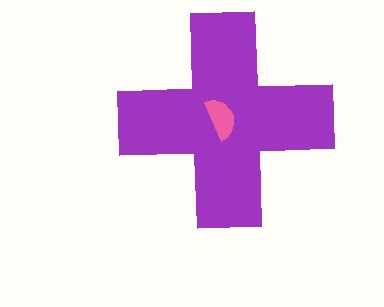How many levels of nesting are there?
2.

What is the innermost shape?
The pink semicircle.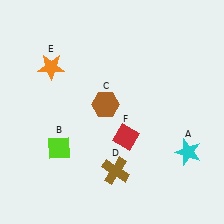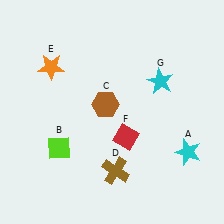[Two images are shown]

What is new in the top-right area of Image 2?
A cyan star (G) was added in the top-right area of Image 2.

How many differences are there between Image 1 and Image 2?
There is 1 difference between the two images.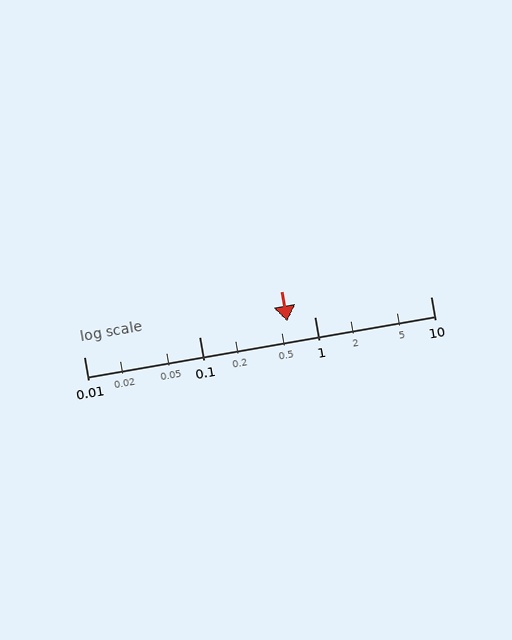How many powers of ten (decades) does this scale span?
The scale spans 3 decades, from 0.01 to 10.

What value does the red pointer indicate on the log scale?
The pointer indicates approximately 0.57.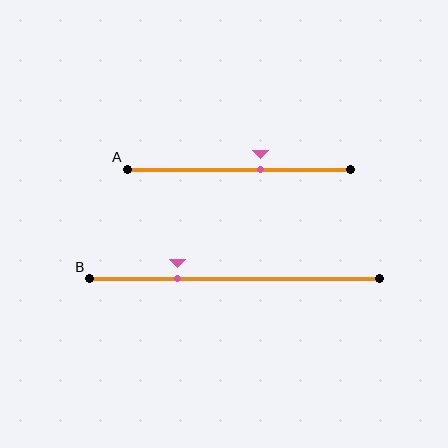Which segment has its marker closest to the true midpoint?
Segment A has its marker closest to the true midpoint.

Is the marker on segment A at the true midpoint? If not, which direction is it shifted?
No, the marker on segment A is shifted to the right by about 9% of the segment length.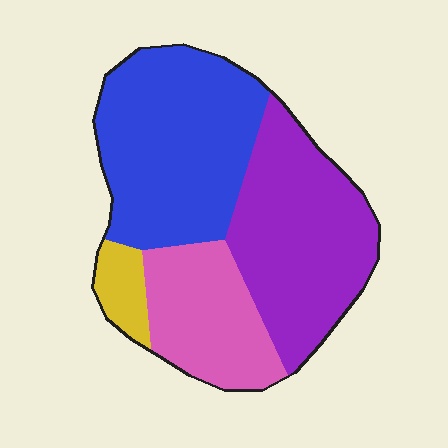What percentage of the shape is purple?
Purple covers 35% of the shape.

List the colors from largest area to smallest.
From largest to smallest: blue, purple, pink, yellow.